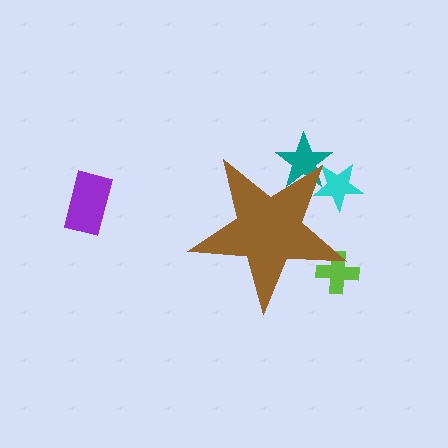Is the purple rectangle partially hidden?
No, the purple rectangle is fully visible.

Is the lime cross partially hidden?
Yes, the lime cross is partially hidden behind the brown star.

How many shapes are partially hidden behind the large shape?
3 shapes are partially hidden.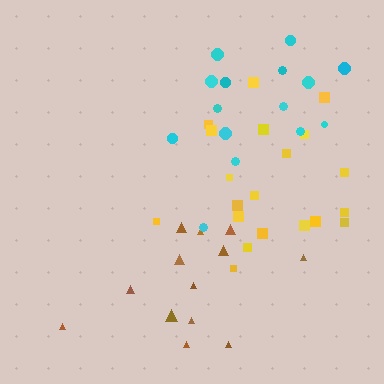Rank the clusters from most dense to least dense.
yellow, cyan, brown.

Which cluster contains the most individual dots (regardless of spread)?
Yellow (20).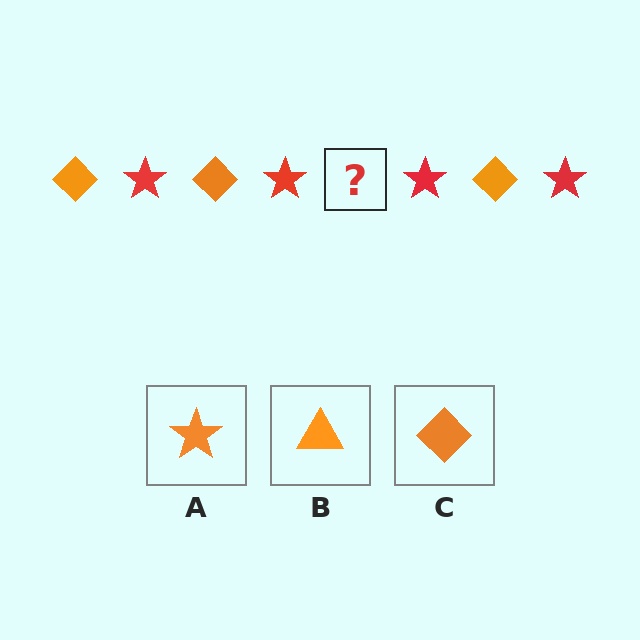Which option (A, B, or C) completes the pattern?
C.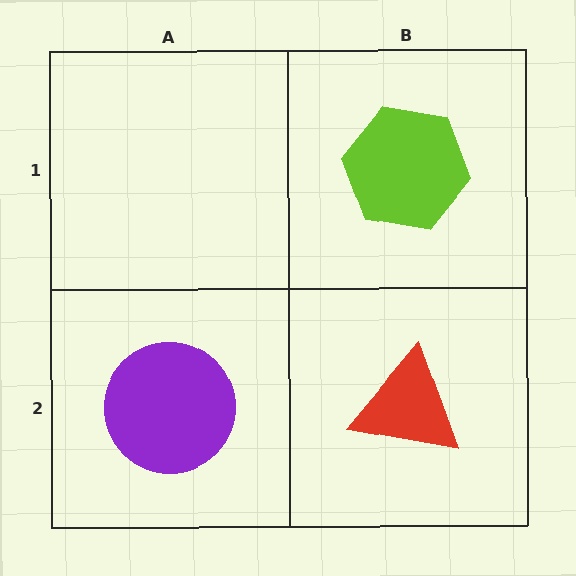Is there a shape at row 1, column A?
No, that cell is empty.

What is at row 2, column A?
A purple circle.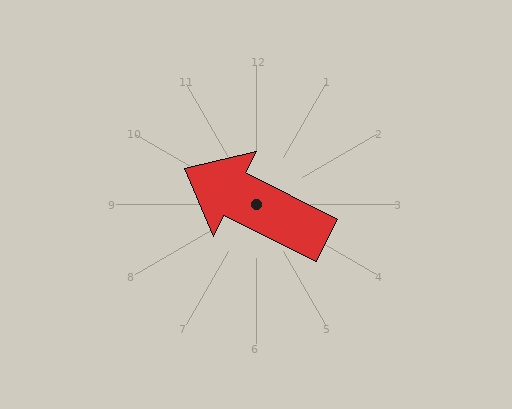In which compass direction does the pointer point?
Northwest.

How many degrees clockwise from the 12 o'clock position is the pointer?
Approximately 297 degrees.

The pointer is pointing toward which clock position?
Roughly 10 o'clock.